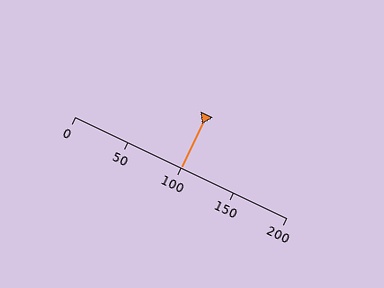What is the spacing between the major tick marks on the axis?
The major ticks are spaced 50 apart.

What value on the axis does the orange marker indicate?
The marker indicates approximately 100.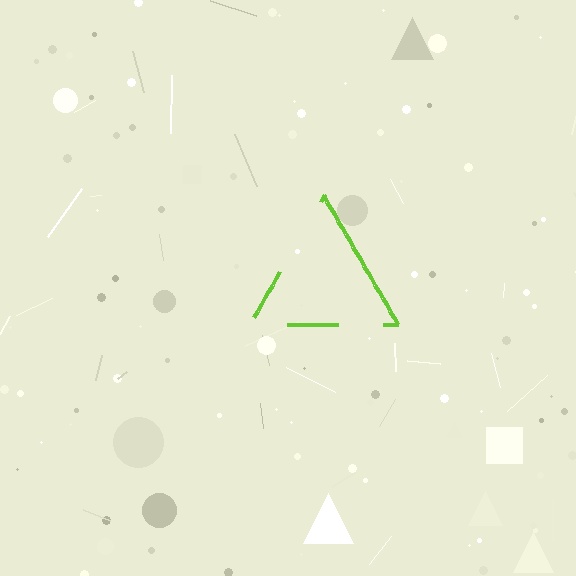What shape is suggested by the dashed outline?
The dashed outline suggests a triangle.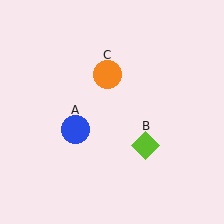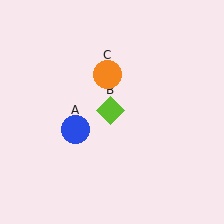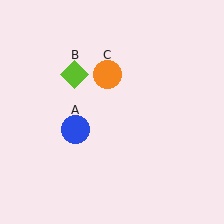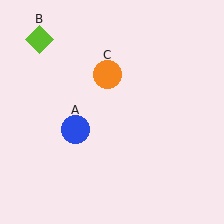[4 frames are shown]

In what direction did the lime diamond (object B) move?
The lime diamond (object B) moved up and to the left.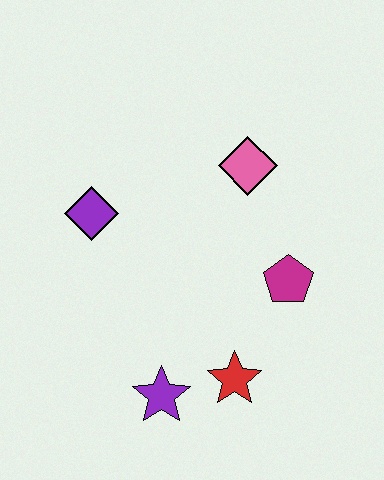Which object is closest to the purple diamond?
The pink diamond is closest to the purple diamond.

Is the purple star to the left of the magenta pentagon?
Yes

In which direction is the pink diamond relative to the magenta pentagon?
The pink diamond is above the magenta pentagon.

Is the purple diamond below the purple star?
No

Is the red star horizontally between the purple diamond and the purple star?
No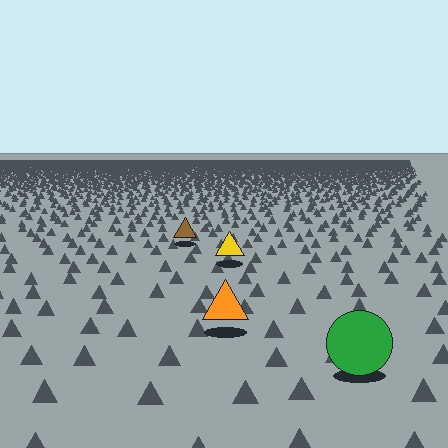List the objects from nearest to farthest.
From nearest to farthest: the green circle, the orange triangle, the yellow triangle, the brown triangle.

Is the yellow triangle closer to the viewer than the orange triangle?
No. The orange triangle is closer — you can tell from the texture gradient: the ground texture is coarser near it.